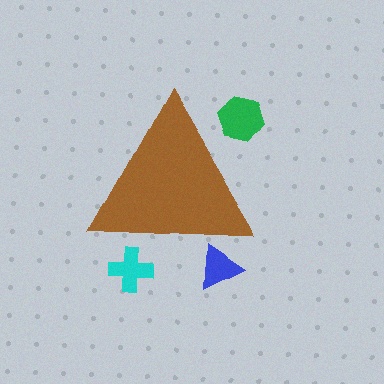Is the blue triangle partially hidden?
Yes, the blue triangle is partially hidden behind the brown triangle.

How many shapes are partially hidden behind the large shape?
3 shapes are partially hidden.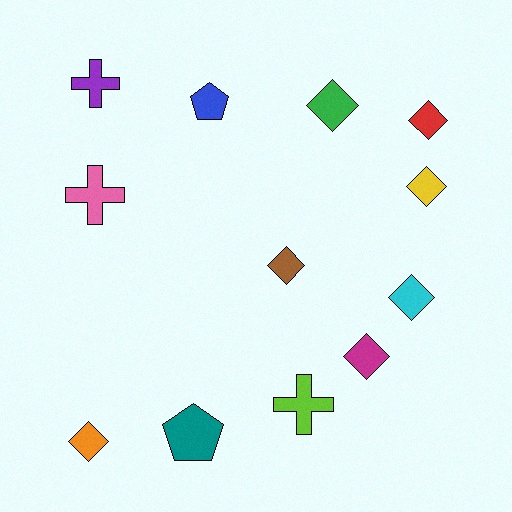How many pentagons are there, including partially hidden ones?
There are 2 pentagons.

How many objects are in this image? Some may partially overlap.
There are 12 objects.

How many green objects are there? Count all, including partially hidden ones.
There is 1 green object.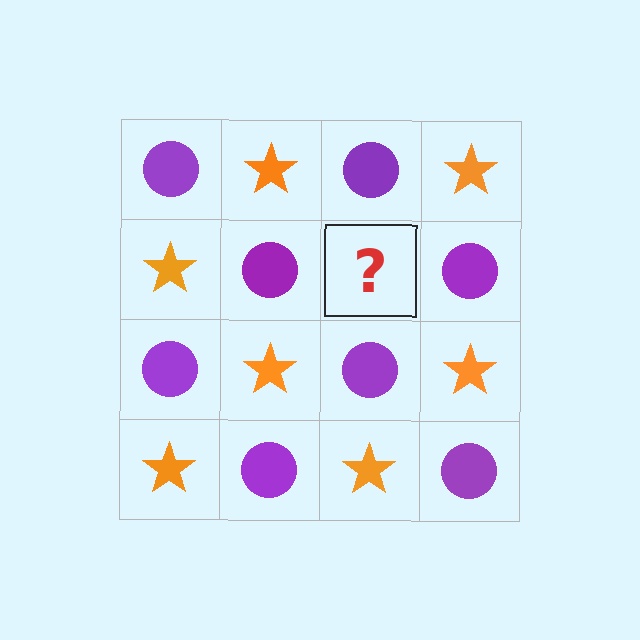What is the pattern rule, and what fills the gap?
The rule is that it alternates purple circle and orange star in a checkerboard pattern. The gap should be filled with an orange star.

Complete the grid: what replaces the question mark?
The question mark should be replaced with an orange star.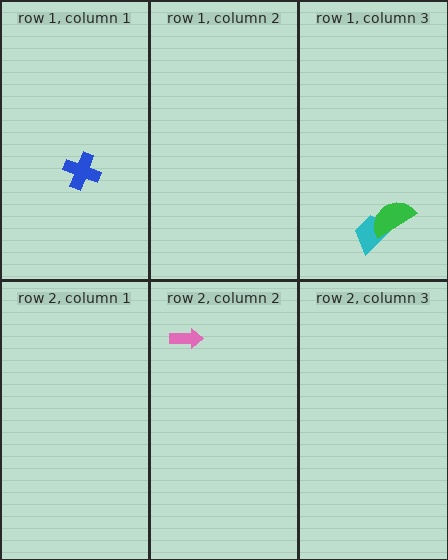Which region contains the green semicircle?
The row 1, column 3 region.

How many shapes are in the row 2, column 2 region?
1.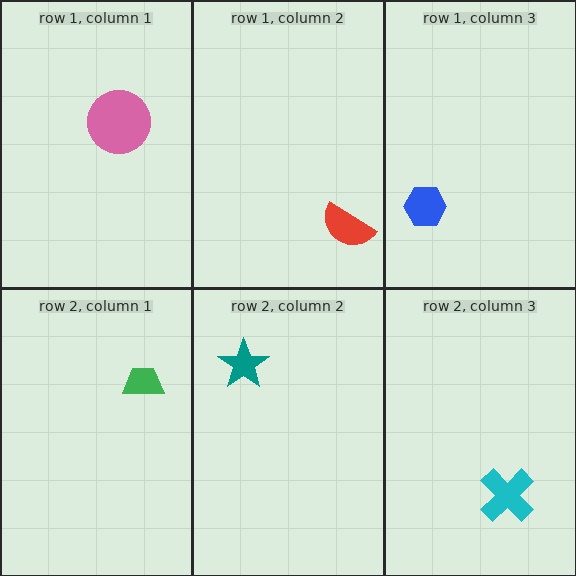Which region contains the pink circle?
The row 1, column 1 region.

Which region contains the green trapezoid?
The row 2, column 1 region.